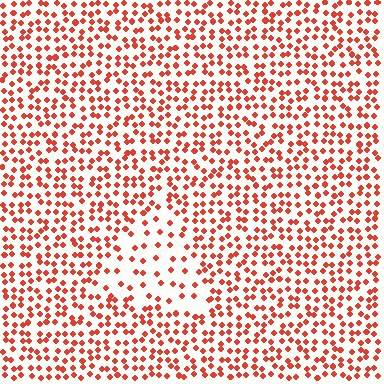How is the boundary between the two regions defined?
The boundary is defined by a change in element density (approximately 2.2x ratio). All elements are the same color, size, and shape.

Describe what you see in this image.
The image contains small red elements arranged at two different densities. A triangle-shaped region is visible where the elements are less densely packed than the surrounding area.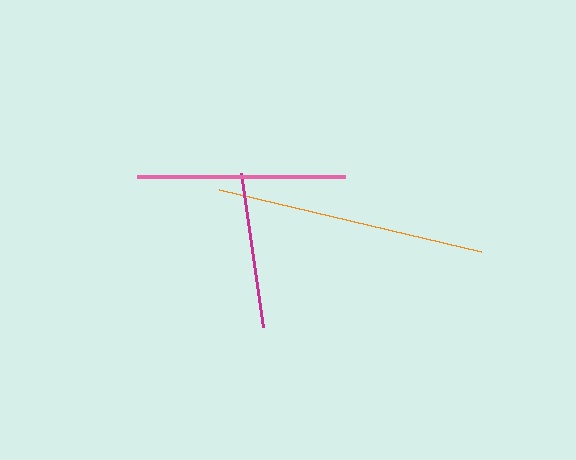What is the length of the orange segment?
The orange segment is approximately 270 pixels long.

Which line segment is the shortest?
The magenta line is the shortest at approximately 155 pixels.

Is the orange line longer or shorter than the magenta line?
The orange line is longer than the magenta line.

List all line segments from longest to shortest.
From longest to shortest: orange, pink, magenta.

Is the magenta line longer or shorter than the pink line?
The pink line is longer than the magenta line.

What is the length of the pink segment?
The pink segment is approximately 208 pixels long.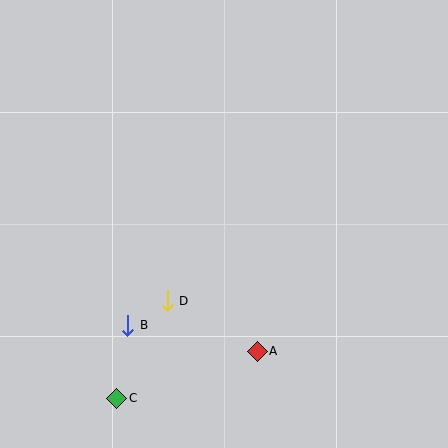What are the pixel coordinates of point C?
Point C is at (117, 398).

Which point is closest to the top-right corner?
Point A is closest to the top-right corner.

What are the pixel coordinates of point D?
Point D is at (167, 301).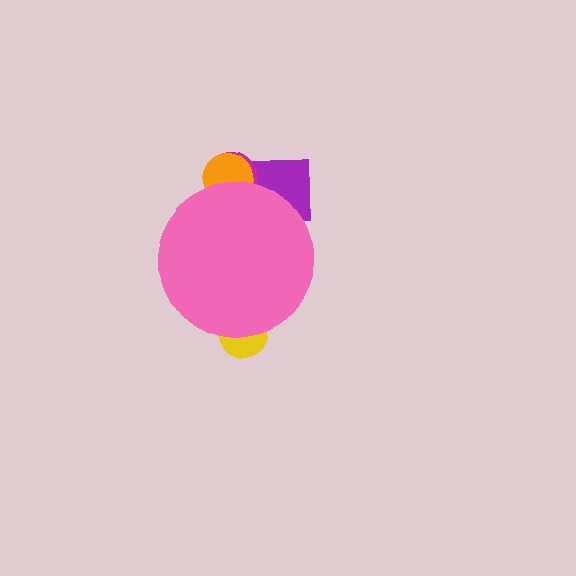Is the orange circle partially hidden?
Yes, the orange circle is partially hidden behind the pink circle.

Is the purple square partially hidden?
Yes, the purple square is partially hidden behind the pink circle.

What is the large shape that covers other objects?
A pink circle.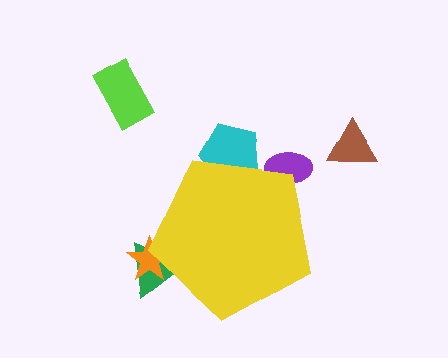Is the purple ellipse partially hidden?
Yes, the purple ellipse is partially hidden behind the yellow pentagon.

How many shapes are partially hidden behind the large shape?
4 shapes are partially hidden.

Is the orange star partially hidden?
Yes, the orange star is partially hidden behind the yellow pentagon.